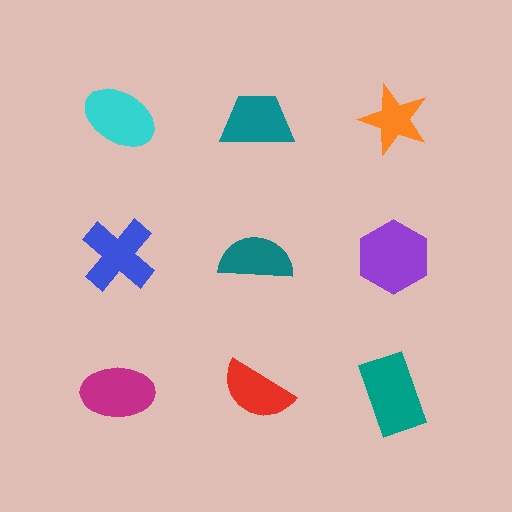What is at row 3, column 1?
A magenta ellipse.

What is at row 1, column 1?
A cyan ellipse.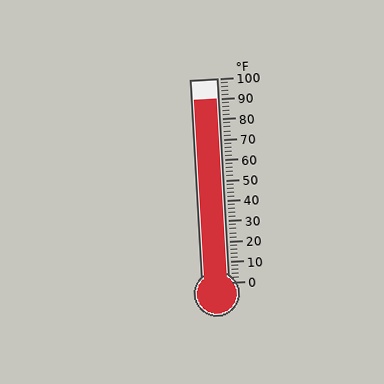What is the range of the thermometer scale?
The thermometer scale ranges from 0°F to 100°F.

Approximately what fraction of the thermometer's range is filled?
The thermometer is filled to approximately 90% of its range.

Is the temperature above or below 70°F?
The temperature is above 70°F.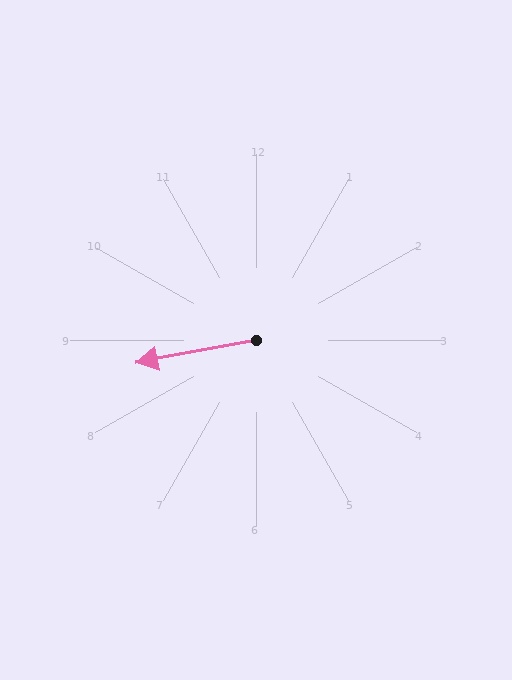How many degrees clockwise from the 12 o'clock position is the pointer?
Approximately 259 degrees.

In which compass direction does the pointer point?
West.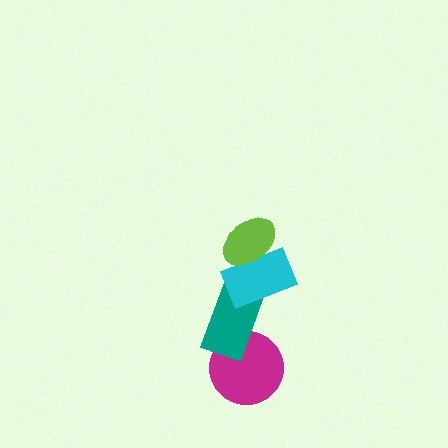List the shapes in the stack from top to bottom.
From top to bottom: the lime ellipse, the cyan rectangle, the teal rectangle, the magenta circle.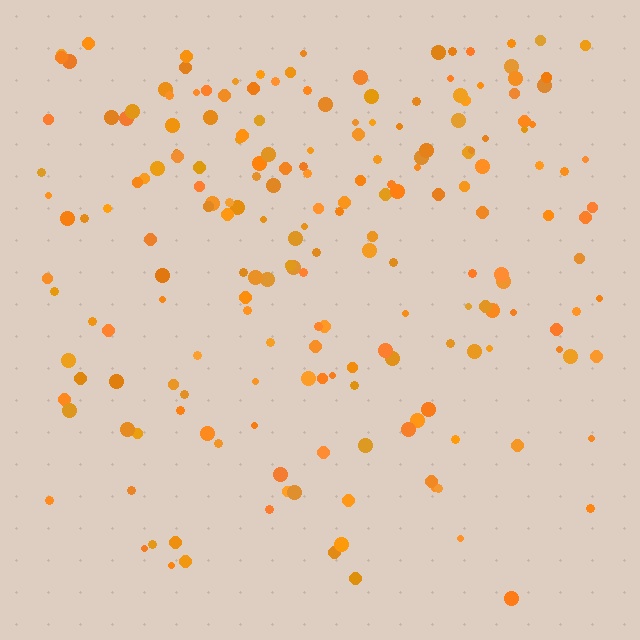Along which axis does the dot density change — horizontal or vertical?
Vertical.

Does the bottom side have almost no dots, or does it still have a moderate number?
Still a moderate number, just noticeably fewer than the top.